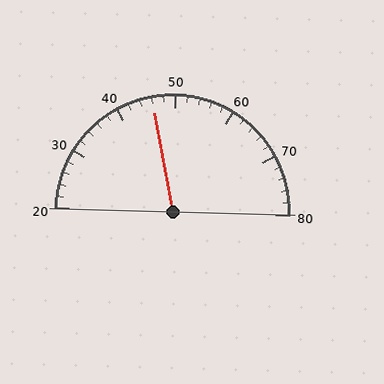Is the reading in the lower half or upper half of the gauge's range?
The reading is in the lower half of the range (20 to 80).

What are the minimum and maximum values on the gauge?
The gauge ranges from 20 to 80.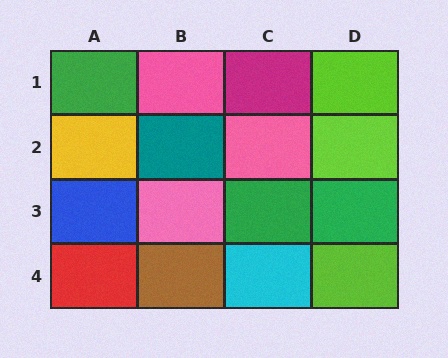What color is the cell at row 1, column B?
Pink.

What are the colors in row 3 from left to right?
Blue, pink, green, green.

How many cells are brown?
1 cell is brown.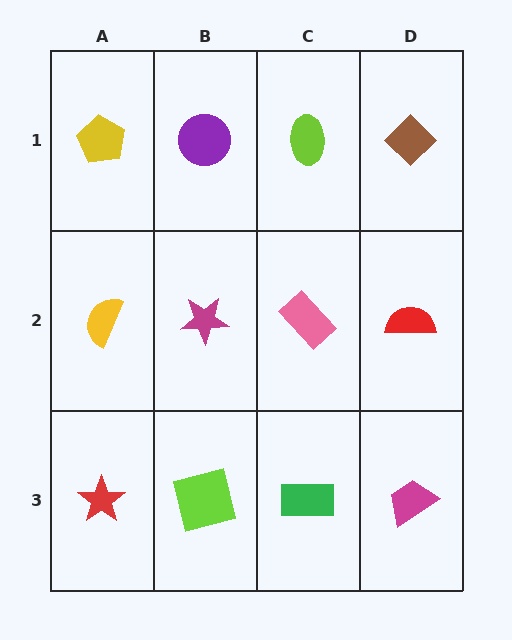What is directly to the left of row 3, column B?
A red star.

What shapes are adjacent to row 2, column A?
A yellow pentagon (row 1, column A), a red star (row 3, column A), a magenta star (row 2, column B).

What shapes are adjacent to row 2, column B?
A purple circle (row 1, column B), a lime square (row 3, column B), a yellow semicircle (row 2, column A), a pink rectangle (row 2, column C).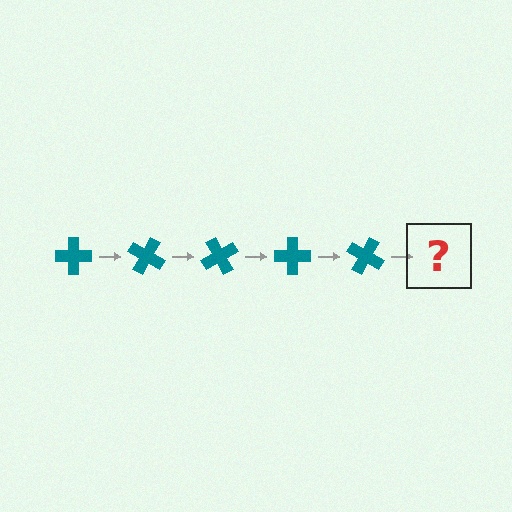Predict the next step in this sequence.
The next step is a teal cross rotated 150 degrees.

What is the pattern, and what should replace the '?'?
The pattern is that the cross rotates 30 degrees each step. The '?' should be a teal cross rotated 150 degrees.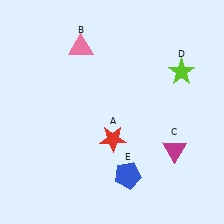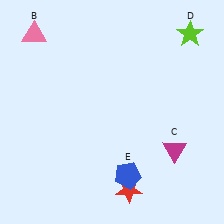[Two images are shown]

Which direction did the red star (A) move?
The red star (A) moved down.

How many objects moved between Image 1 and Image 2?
3 objects moved between the two images.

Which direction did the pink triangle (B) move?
The pink triangle (B) moved left.